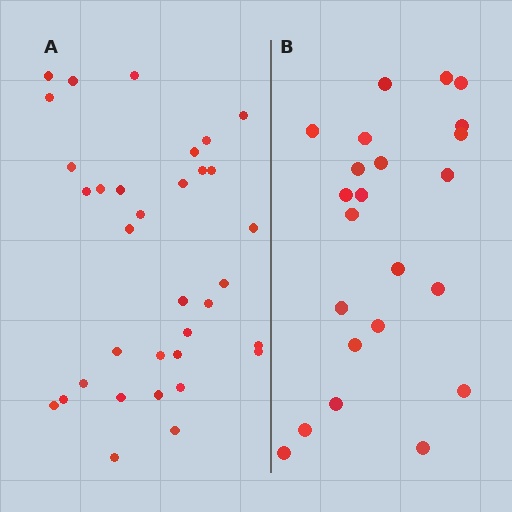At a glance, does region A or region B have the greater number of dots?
Region A (the left region) has more dots.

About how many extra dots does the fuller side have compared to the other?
Region A has roughly 12 or so more dots than region B.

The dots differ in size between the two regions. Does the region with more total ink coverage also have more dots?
No. Region B has more total ink coverage because its dots are larger, but region A actually contains more individual dots. Total area can be misleading — the number of items is what matters here.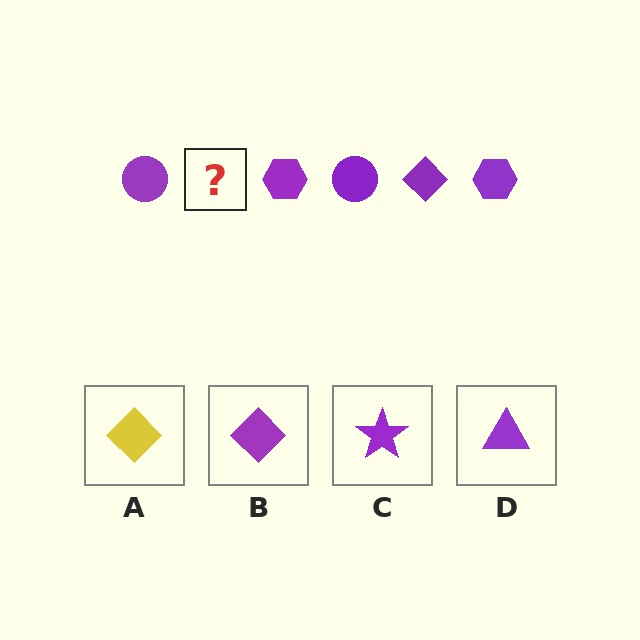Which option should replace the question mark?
Option B.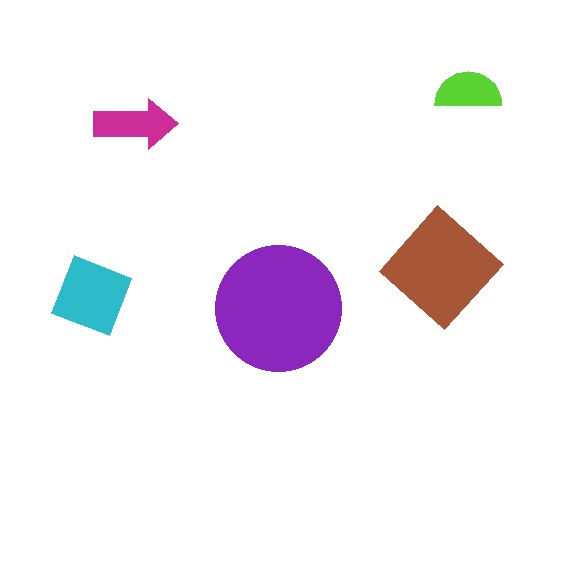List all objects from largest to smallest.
The purple circle, the brown diamond, the cyan square, the magenta arrow, the lime semicircle.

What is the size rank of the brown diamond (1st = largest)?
2nd.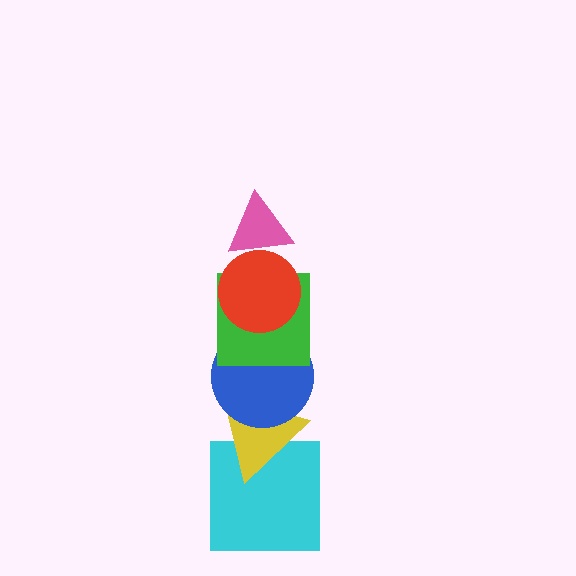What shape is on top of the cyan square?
The yellow triangle is on top of the cyan square.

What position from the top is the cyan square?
The cyan square is 6th from the top.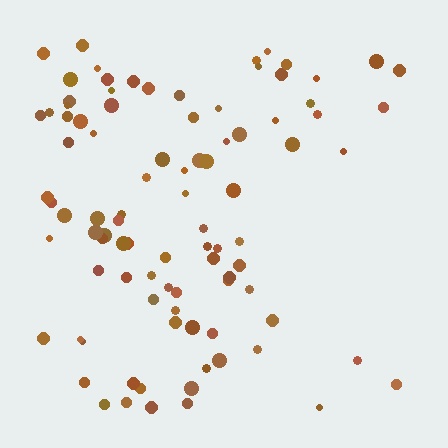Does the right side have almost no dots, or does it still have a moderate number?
Still a moderate number, just noticeably fewer than the left.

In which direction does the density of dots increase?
From right to left, with the left side densest.